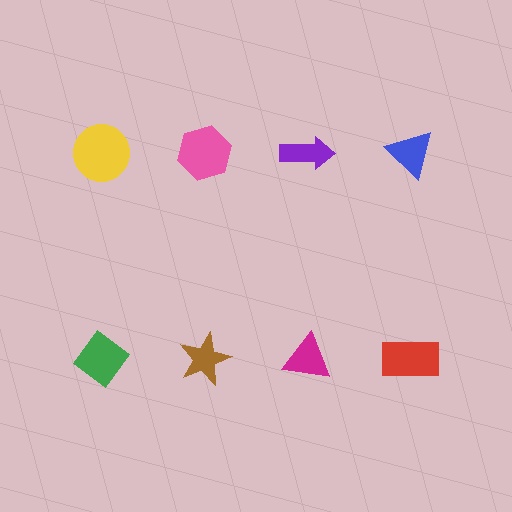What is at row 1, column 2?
A pink hexagon.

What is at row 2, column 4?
A red rectangle.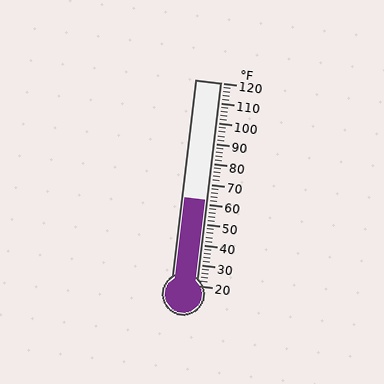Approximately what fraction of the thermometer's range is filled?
The thermometer is filled to approximately 40% of its range.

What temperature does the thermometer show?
The thermometer shows approximately 62°F.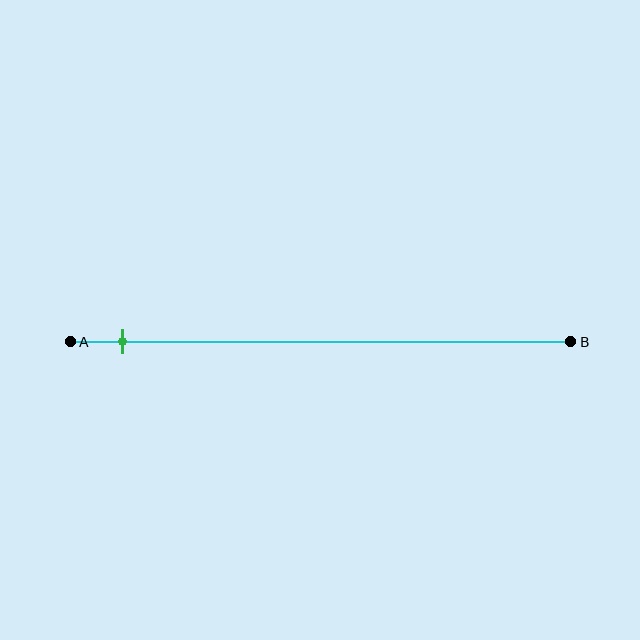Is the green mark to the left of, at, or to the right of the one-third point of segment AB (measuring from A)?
The green mark is to the left of the one-third point of segment AB.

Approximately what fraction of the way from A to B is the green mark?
The green mark is approximately 10% of the way from A to B.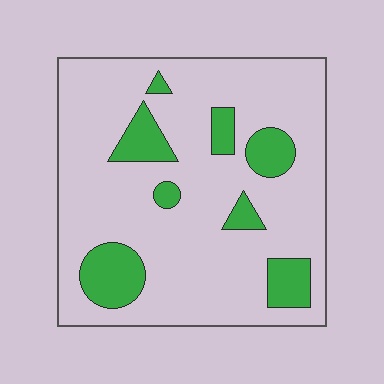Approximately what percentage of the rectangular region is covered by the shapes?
Approximately 20%.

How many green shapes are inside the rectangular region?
8.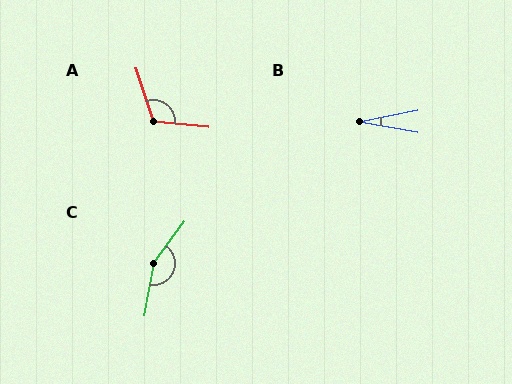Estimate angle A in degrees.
Approximately 115 degrees.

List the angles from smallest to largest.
B (22°), A (115°), C (154°).